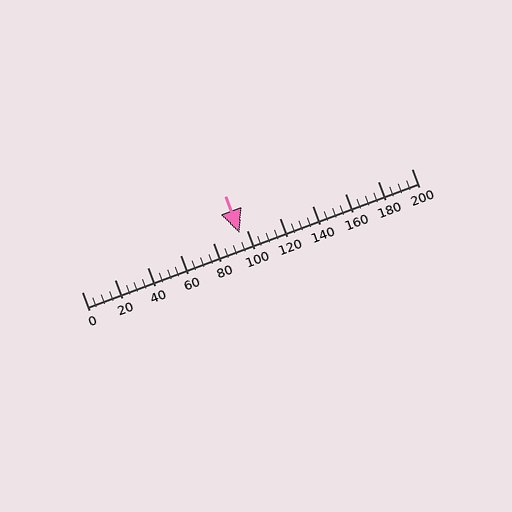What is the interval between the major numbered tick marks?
The major tick marks are spaced 20 units apart.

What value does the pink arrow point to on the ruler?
The pink arrow points to approximately 96.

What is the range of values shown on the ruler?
The ruler shows values from 0 to 200.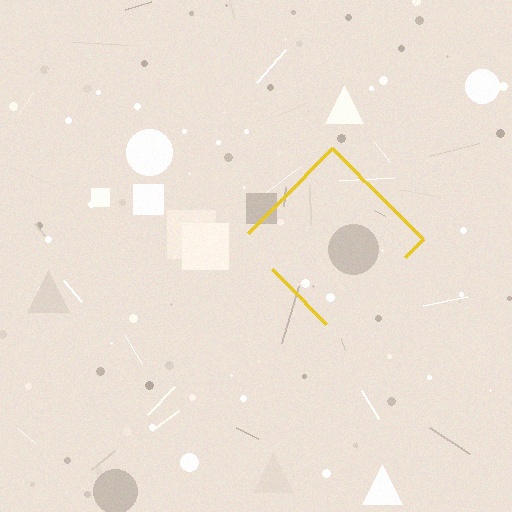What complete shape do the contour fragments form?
The contour fragments form a diamond.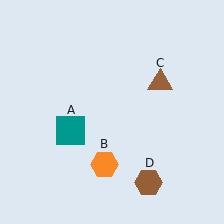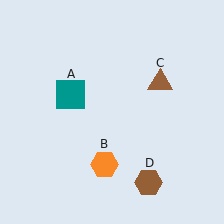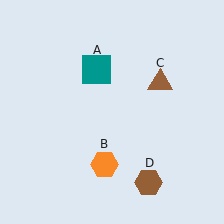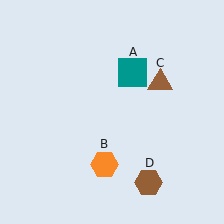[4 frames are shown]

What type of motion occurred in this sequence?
The teal square (object A) rotated clockwise around the center of the scene.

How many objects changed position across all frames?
1 object changed position: teal square (object A).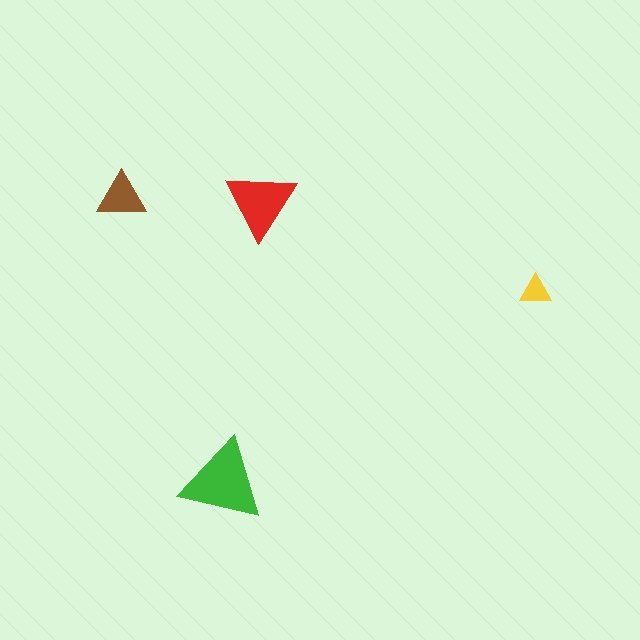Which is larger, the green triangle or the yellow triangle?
The green one.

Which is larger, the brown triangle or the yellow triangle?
The brown one.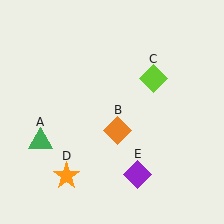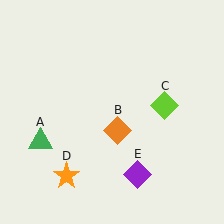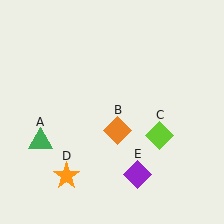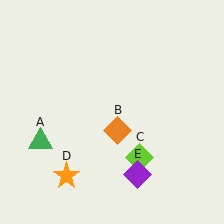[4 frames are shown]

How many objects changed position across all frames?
1 object changed position: lime diamond (object C).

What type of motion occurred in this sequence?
The lime diamond (object C) rotated clockwise around the center of the scene.